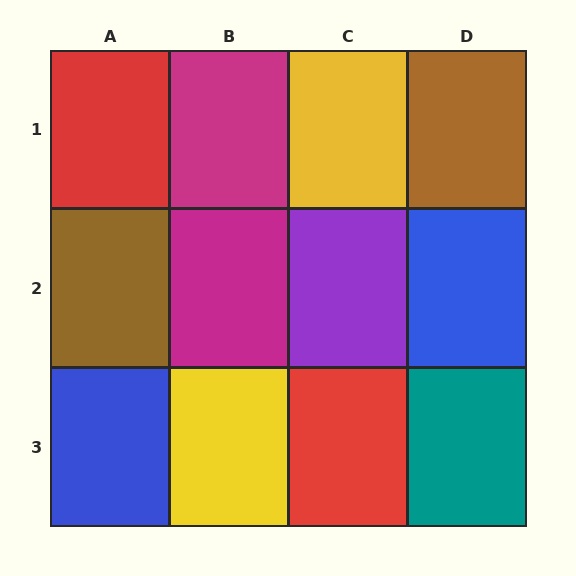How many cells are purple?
1 cell is purple.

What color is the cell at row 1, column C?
Yellow.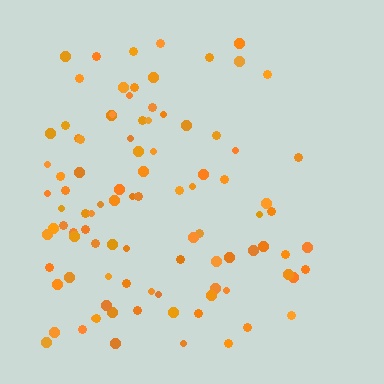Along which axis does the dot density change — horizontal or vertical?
Horizontal.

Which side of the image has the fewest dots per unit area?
The right.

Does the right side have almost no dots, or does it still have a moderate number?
Still a moderate number, just noticeably fewer than the left.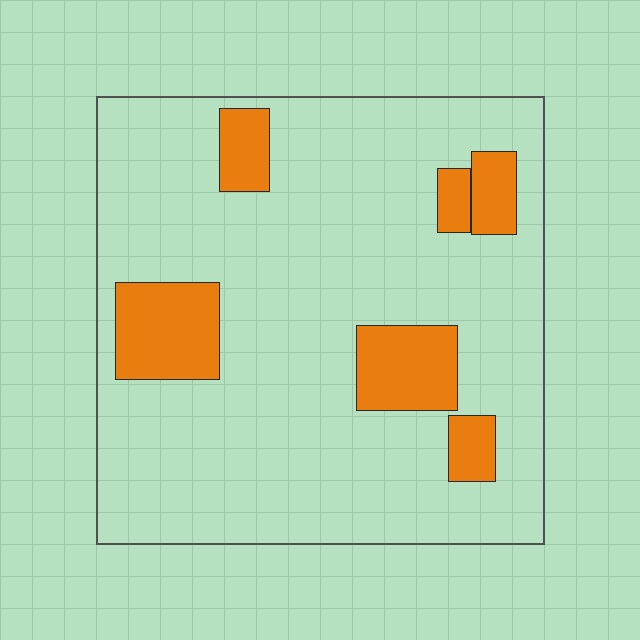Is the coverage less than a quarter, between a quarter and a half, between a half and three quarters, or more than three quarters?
Less than a quarter.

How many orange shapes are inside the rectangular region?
6.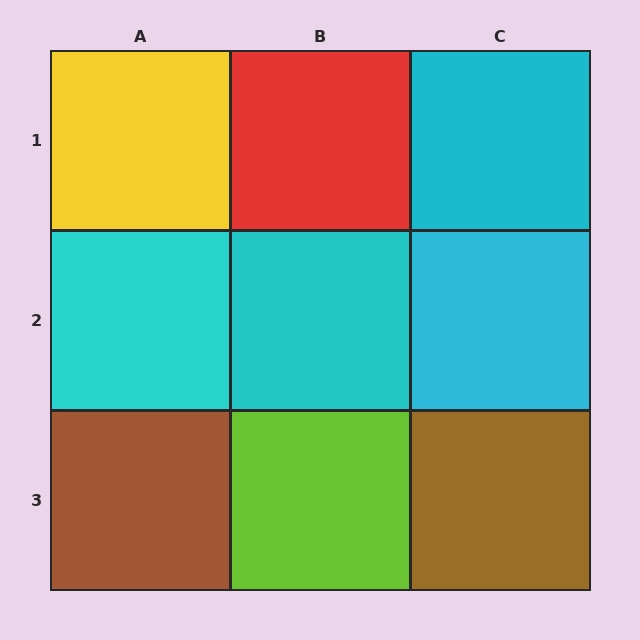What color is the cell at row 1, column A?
Yellow.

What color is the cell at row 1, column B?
Red.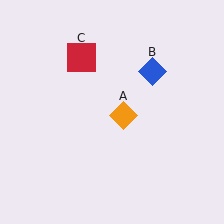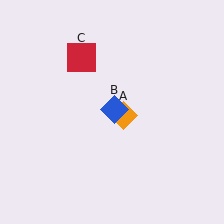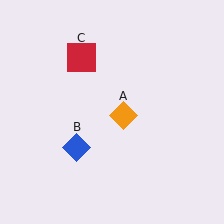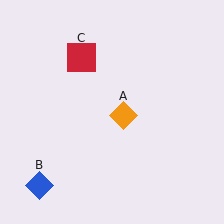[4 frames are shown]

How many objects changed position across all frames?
1 object changed position: blue diamond (object B).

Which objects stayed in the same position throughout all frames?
Orange diamond (object A) and red square (object C) remained stationary.